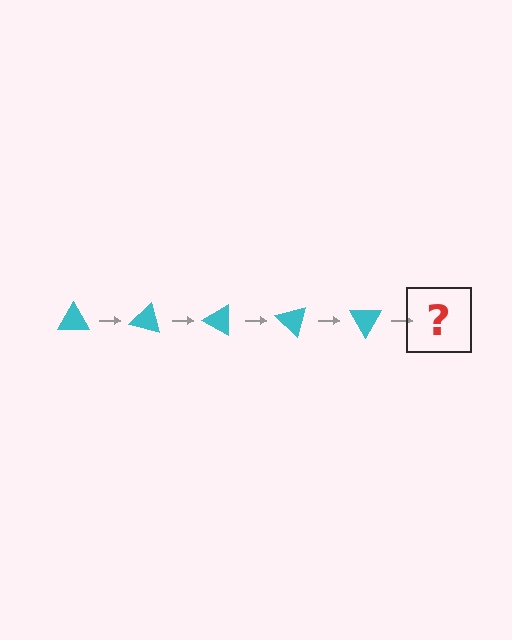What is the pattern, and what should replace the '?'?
The pattern is that the triangle rotates 15 degrees each step. The '?' should be a cyan triangle rotated 75 degrees.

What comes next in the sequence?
The next element should be a cyan triangle rotated 75 degrees.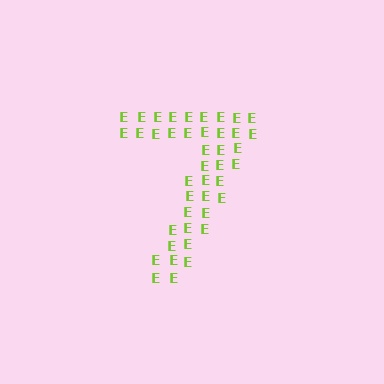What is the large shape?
The large shape is the digit 7.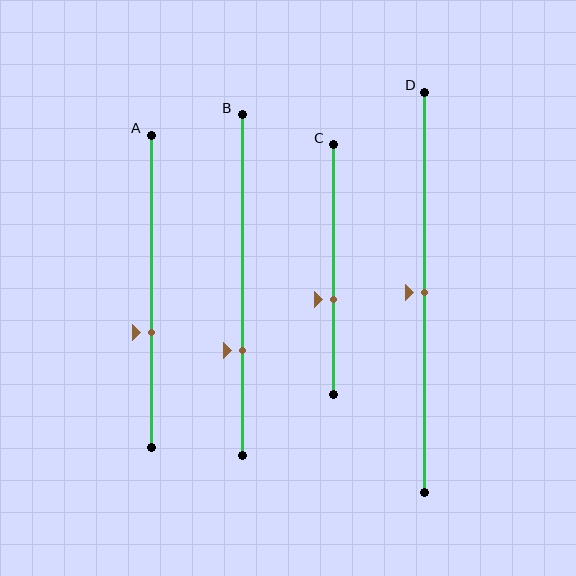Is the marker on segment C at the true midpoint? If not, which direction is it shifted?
No, the marker on segment C is shifted downward by about 12% of the segment length.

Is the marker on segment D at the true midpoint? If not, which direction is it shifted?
Yes, the marker on segment D is at the true midpoint.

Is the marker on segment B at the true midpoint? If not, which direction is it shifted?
No, the marker on segment B is shifted downward by about 19% of the segment length.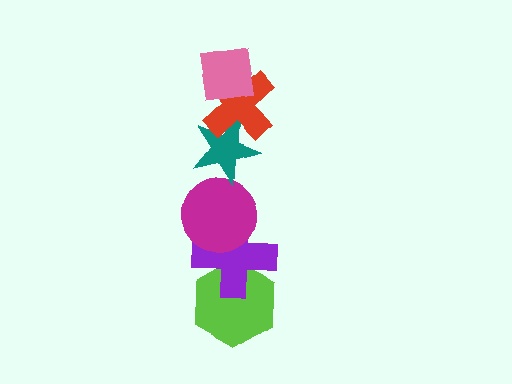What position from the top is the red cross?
The red cross is 2nd from the top.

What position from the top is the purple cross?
The purple cross is 5th from the top.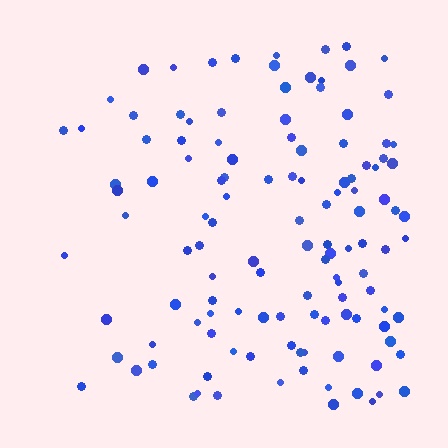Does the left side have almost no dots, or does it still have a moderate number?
Still a moderate number, just noticeably fewer than the right.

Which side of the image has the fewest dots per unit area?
The left.